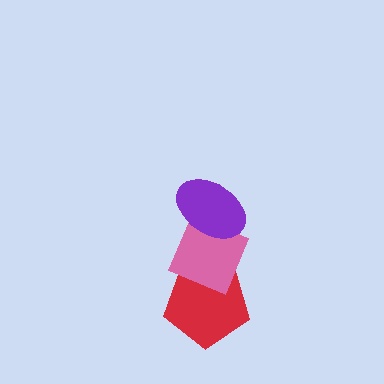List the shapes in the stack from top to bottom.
From top to bottom: the purple ellipse, the pink diamond, the red pentagon.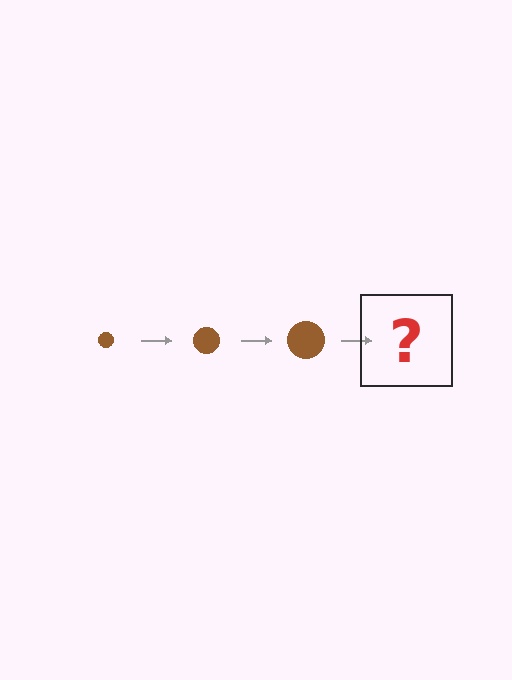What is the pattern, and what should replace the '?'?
The pattern is that the circle gets progressively larger each step. The '?' should be a brown circle, larger than the previous one.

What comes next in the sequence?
The next element should be a brown circle, larger than the previous one.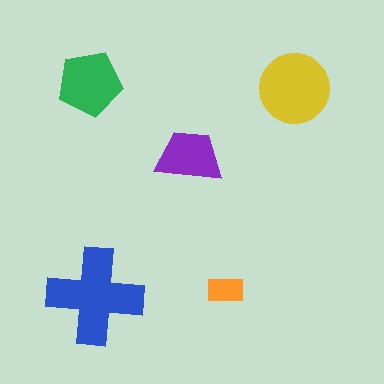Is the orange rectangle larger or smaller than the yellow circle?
Smaller.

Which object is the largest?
The blue cross.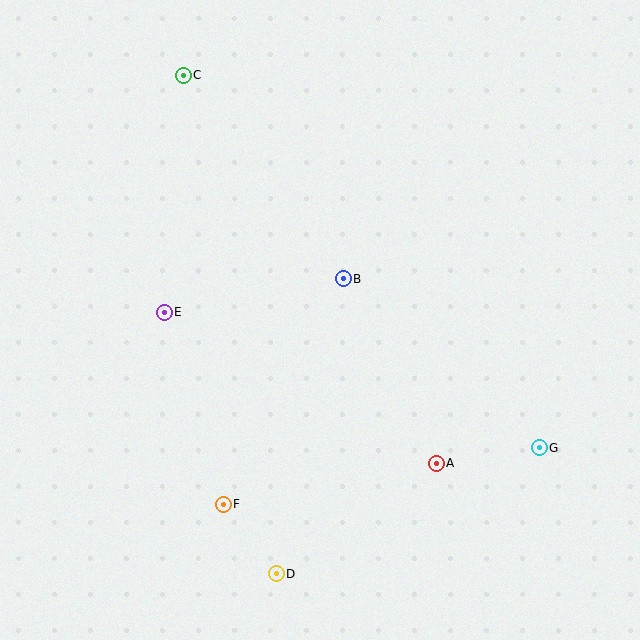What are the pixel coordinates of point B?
Point B is at (343, 279).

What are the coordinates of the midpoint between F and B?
The midpoint between F and B is at (283, 391).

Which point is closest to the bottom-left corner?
Point F is closest to the bottom-left corner.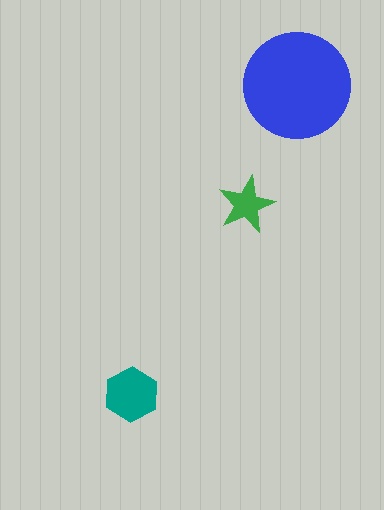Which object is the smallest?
The green star.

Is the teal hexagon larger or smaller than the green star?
Larger.